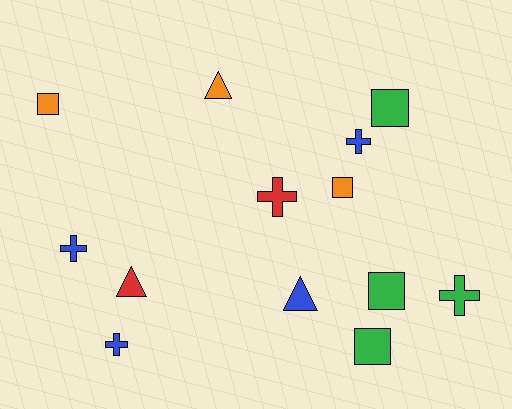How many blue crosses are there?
There are 3 blue crosses.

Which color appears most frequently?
Green, with 4 objects.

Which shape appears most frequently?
Square, with 5 objects.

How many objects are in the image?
There are 13 objects.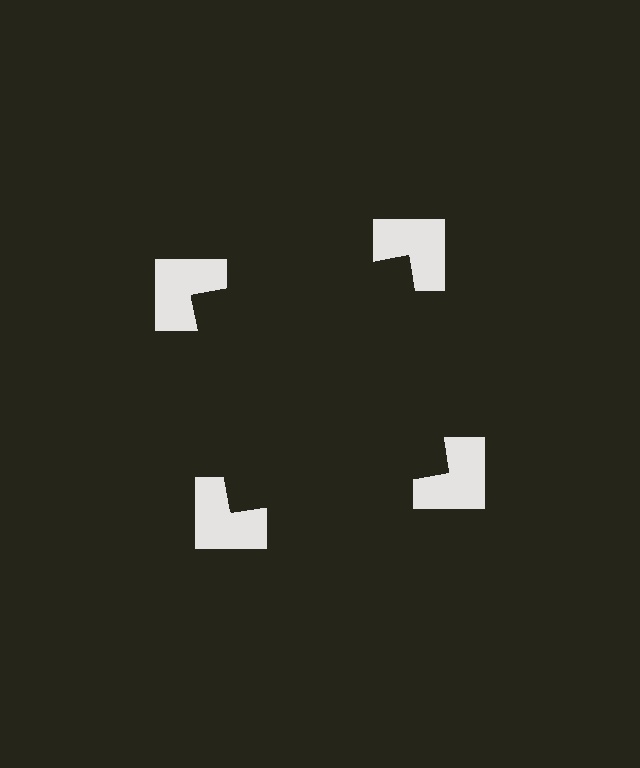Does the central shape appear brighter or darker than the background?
It typically appears slightly darker than the background, even though no actual brightness change is drawn.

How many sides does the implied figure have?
4 sides.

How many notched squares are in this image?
There are 4 — one at each vertex of the illusory square.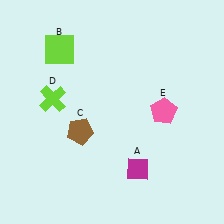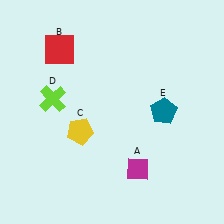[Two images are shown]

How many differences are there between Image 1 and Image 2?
There are 3 differences between the two images.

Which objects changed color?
B changed from lime to red. C changed from brown to yellow. E changed from pink to teal.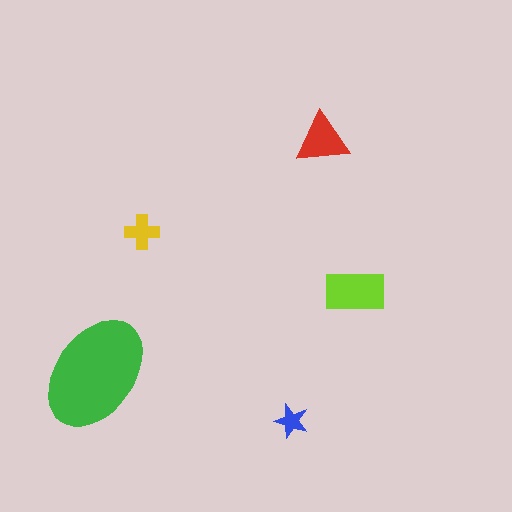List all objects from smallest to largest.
The blue star, the yellow cross, the red triangle, the lime rectangle, the green ellipse.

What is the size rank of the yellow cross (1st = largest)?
4th.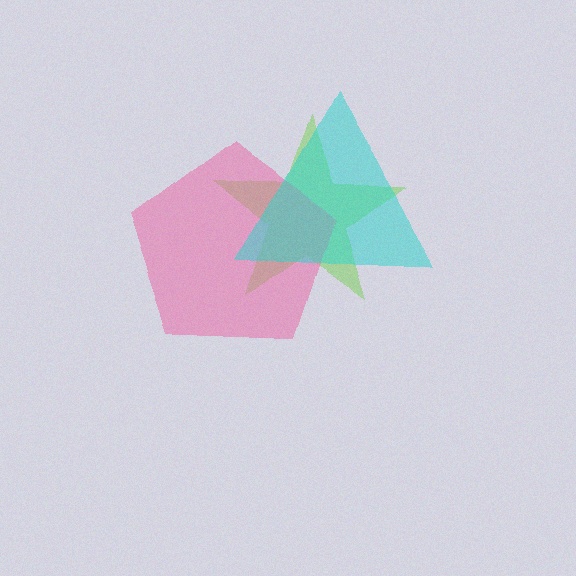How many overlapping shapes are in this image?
There are 3 overlapping shapes in the image.